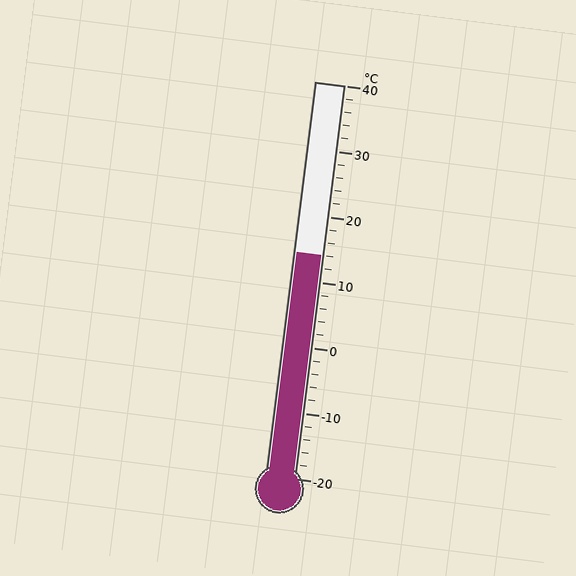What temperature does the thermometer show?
The thermometer shows approximately 14°C.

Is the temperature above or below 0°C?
The temperature is above 0°C.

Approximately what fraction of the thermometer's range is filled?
The thermometer is filled to approximately 55% of its range.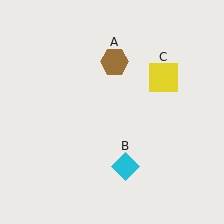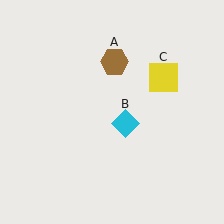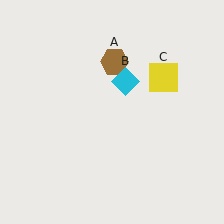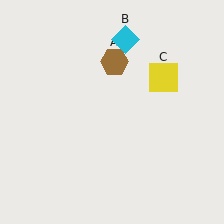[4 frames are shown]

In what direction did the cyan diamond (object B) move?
The cyan diamond (object B) moved up.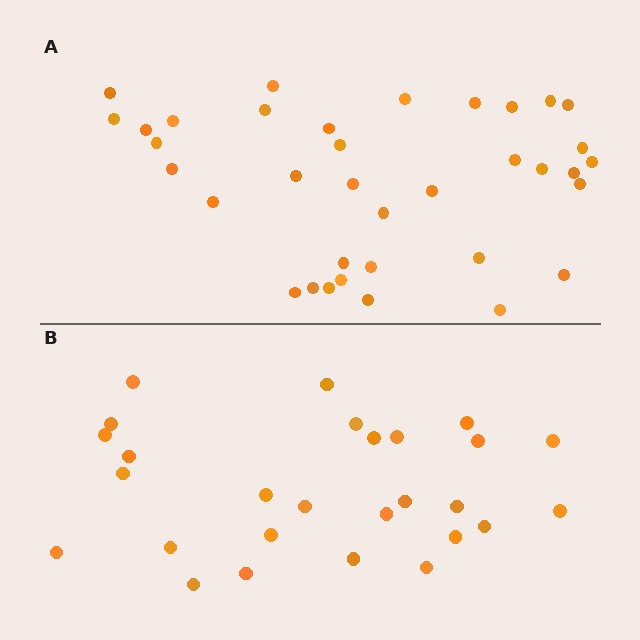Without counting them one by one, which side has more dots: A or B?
Region A (the top region) has more dots.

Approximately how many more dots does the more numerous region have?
Region A has roughly 8 or so more dots than region B.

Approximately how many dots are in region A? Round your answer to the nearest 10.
About 40 dots. (The exact count is 36, which rounds to 40.)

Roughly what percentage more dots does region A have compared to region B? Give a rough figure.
About 35% more.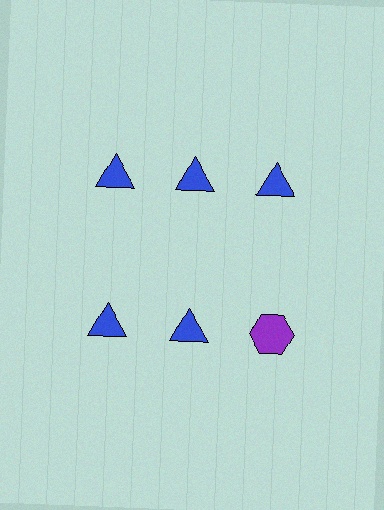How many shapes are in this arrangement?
There are 6 shapes arranged in a grid pattern.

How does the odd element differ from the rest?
It differs in both color (purple instead of blue) and shape (hexagon instead of triangle).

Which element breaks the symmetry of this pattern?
The purple hexagon in the second row, center column breaks the symmetry. All other shapes are blue triangles.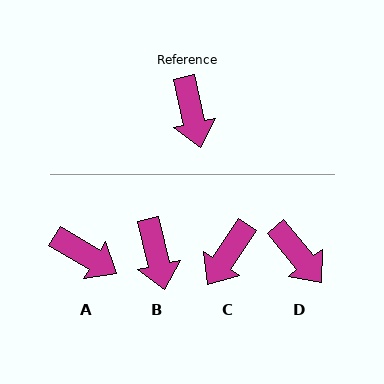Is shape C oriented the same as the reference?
No, it is off by about 47 degrees.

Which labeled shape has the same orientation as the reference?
B.